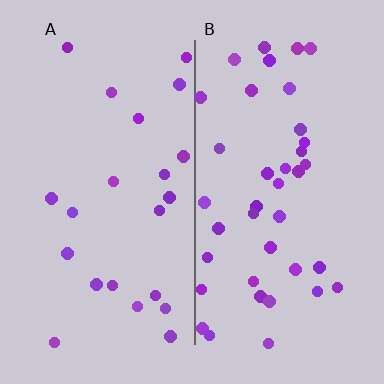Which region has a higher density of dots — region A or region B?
B (the right).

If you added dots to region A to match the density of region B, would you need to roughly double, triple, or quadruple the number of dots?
Approximately double.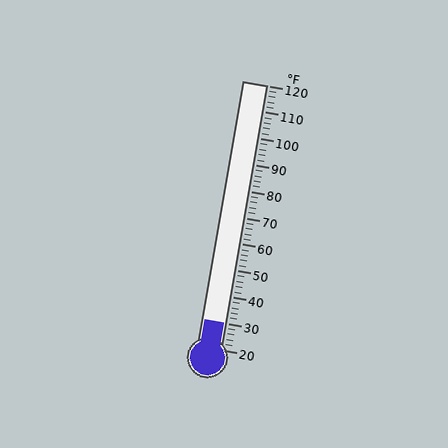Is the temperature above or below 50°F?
The temperature is below 50°F.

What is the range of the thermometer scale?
The thermometer scale ranges from 20°F to 120°F.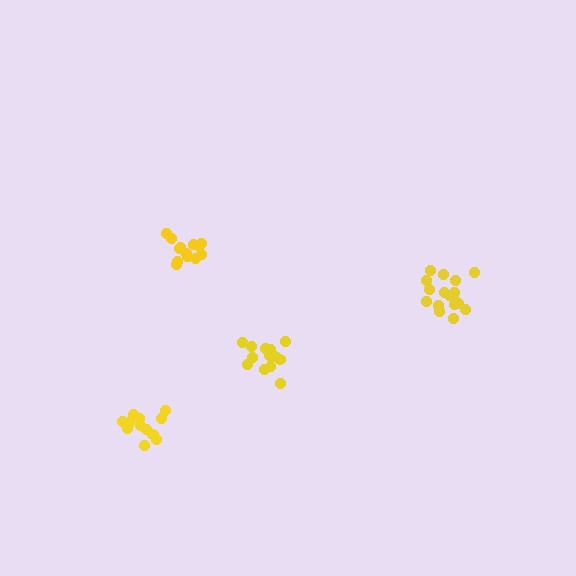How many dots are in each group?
Group 1: 13 dots, Group 2: 13 dots, Group 3: 13 dots, Group 4: 17 dots (56 total).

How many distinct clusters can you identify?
There are 4 distinct clusters.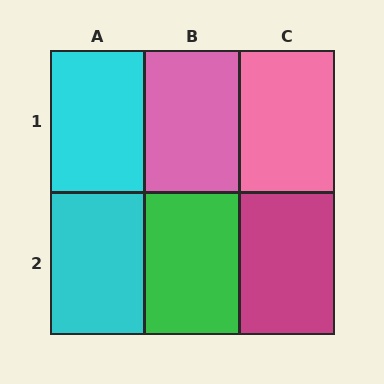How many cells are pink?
2 cells are pink.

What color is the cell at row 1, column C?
Pink.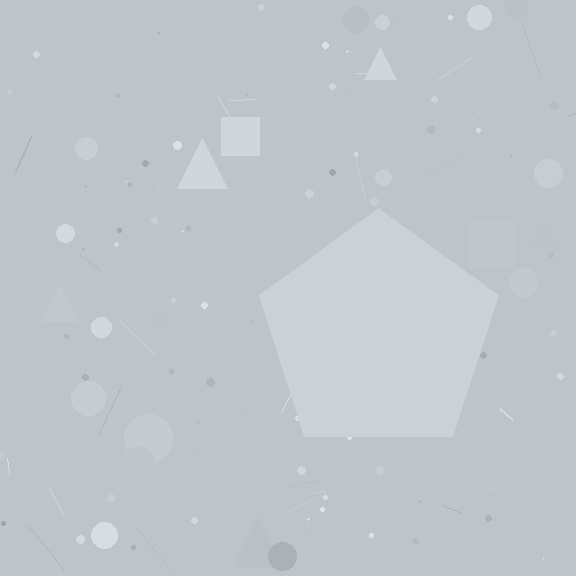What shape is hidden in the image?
A pentagon is hidden in the image.